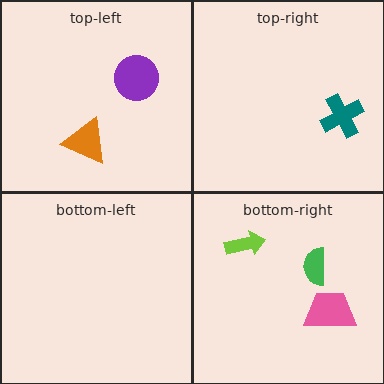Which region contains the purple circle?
The top-left region.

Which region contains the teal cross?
The top-right region.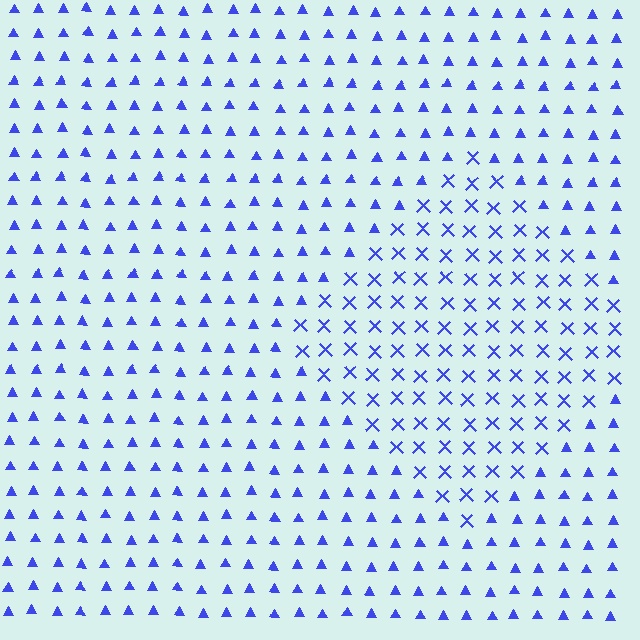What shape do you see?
I see a diamond.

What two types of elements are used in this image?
The image uses X marks inside the diamond region and triangles outside it.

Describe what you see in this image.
The image is filled with small blue elements arranged in a uniform grid. A diamond-shaped region contains X marks, while the surrounding area contains triangles. The boundary is defined purely by the change in element shape.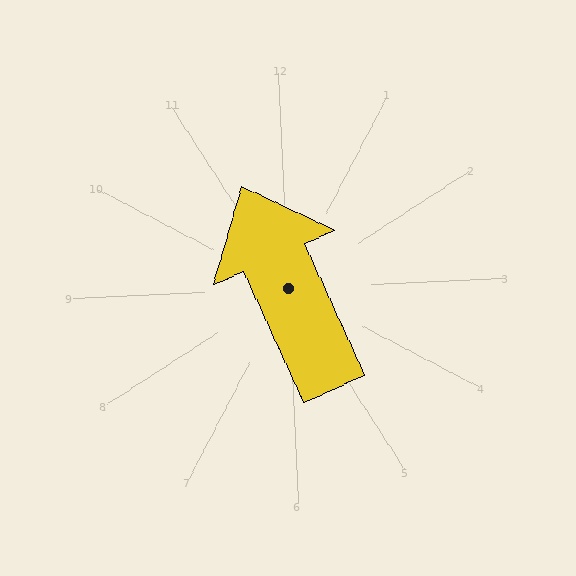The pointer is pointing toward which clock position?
Roughly 11 o'clock.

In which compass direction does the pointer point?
North.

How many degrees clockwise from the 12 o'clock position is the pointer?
Approximately 338 degrees.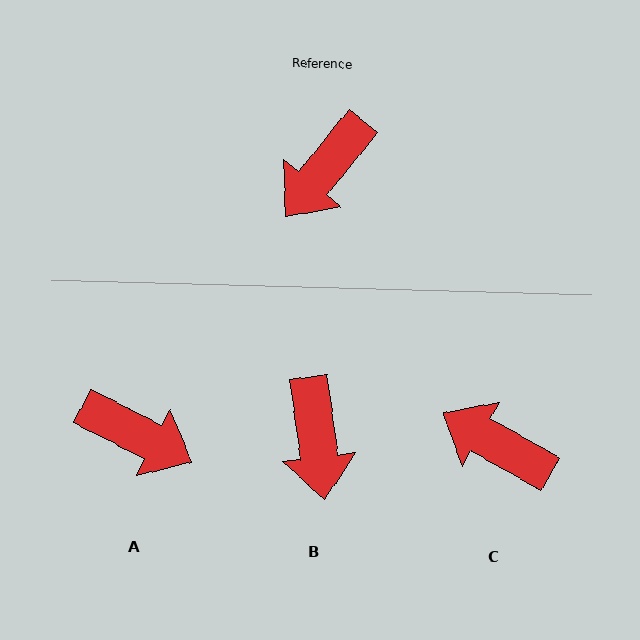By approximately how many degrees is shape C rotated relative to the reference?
Approximately 80 degrees clockwise.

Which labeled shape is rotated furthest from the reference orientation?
A, about 103 degrees away.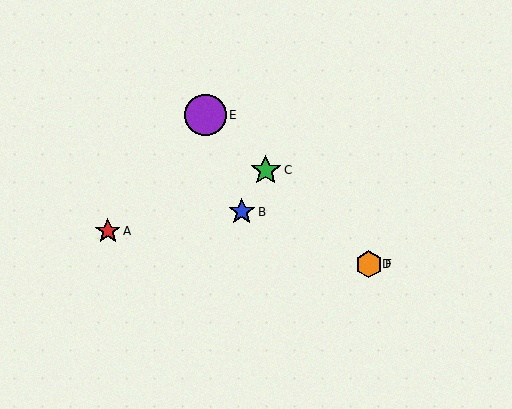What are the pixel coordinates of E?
Object E is at (206, 115).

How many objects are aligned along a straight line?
4 objects (C, D, E, F) are aligned along a straight line.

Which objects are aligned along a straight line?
Objects C, D, E, F are aligned along a straight line.